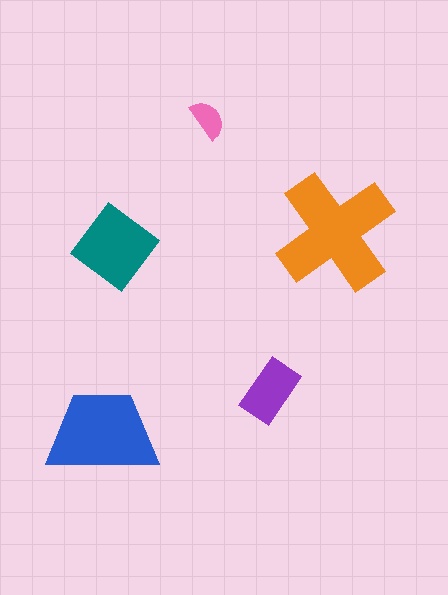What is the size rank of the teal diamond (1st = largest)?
3rd.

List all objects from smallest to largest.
The pink semicircle, the purple rectangle, the teal diamond, the blue trapezoid, the orange cross.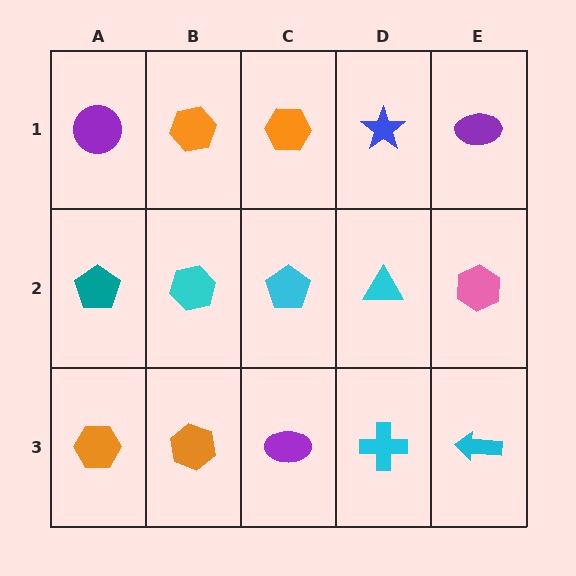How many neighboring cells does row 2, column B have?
4.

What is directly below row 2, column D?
A cyan cross.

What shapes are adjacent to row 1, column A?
A teal pentagon (row 2, column A), an orange hexagon (row 1, column B).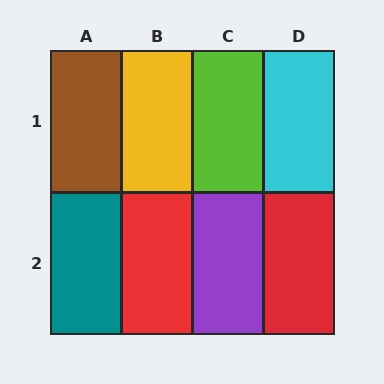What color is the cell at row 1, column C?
Lime.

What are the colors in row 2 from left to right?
Teal, red, purple, red.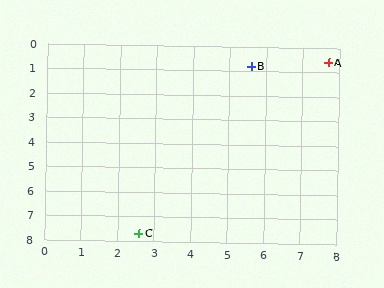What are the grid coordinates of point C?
Point C is at approximately (2.6, 7.7).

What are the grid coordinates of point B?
Point B is at approximately (5.6, 0.8).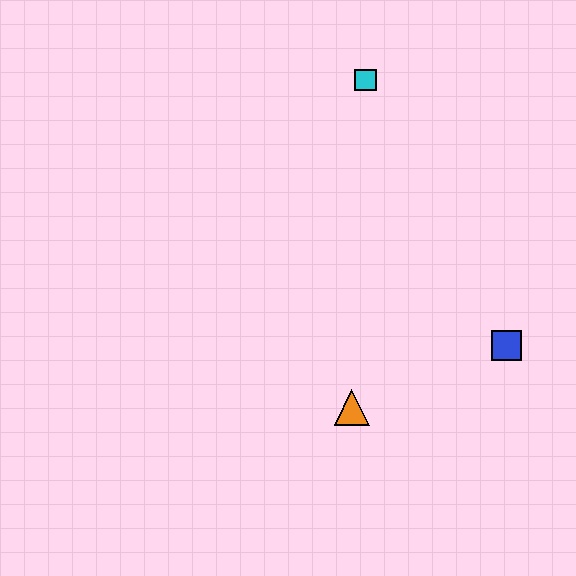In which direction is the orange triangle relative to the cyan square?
The orange triangle is below the cyan square.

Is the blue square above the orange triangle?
Yes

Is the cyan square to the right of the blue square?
No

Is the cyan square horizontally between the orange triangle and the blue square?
Yes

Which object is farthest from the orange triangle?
The cyan square is farthest from the orange triangle.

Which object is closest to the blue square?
The orange triangle is closest to the blue square.